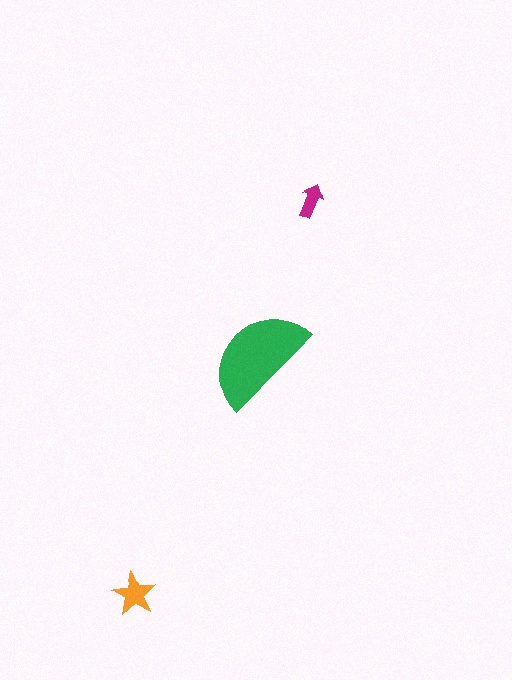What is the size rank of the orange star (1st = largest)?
2nd.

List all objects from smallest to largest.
The magenta arrow, the orange star, the green semicircle.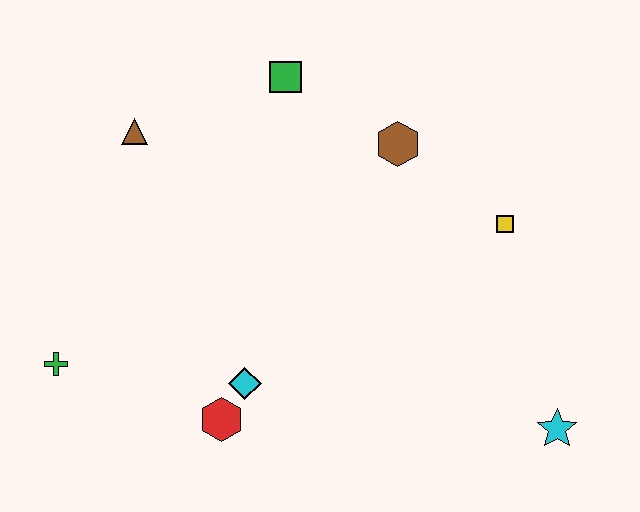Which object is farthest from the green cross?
The cyan star is farthest from the green cross.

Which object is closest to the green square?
The brown hexagon is closest to the green square.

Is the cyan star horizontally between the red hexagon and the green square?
No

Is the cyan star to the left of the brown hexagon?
No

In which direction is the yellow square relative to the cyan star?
The yellow square is above the cyan star.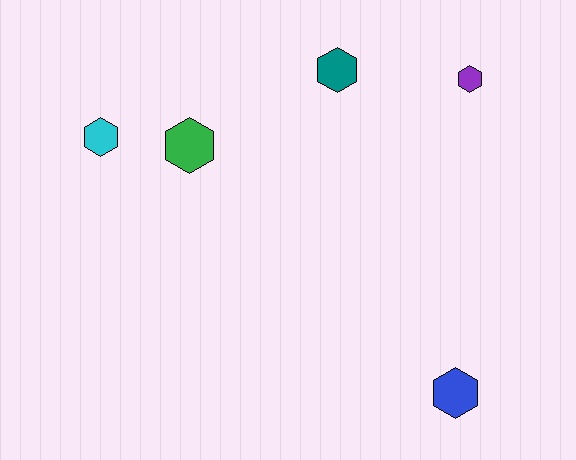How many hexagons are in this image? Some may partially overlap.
There are 5 hexagons.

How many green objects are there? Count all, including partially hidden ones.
There is 1 green object.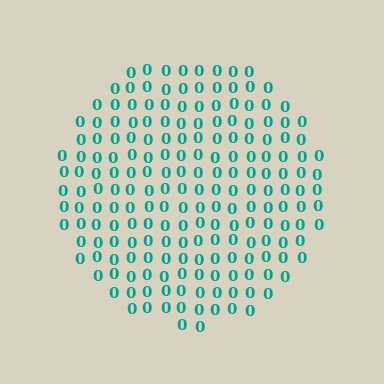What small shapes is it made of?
It is made of small digit 0's.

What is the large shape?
The large shape is a circle.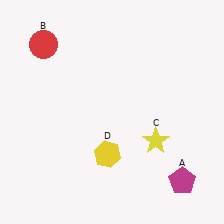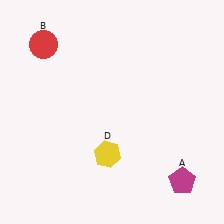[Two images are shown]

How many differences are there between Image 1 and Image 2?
There is 1 difference between the two images.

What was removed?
The yellow star (C) was removed in Image 2.